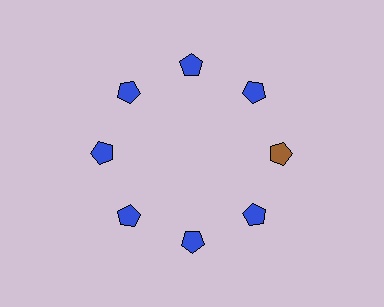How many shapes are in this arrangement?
There are 8 shapes arranged in a ring pattern.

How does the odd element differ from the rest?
It has a different color: brown instead of blue.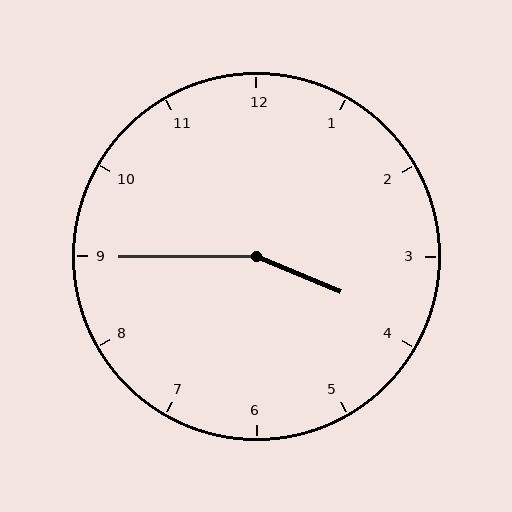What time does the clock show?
3:45.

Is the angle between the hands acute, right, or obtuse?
It is obtuse.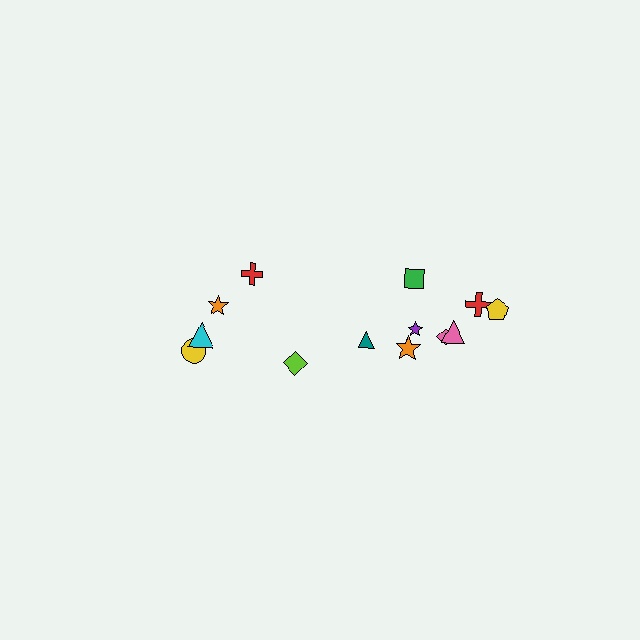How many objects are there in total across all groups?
There are 13 objects.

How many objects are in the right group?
There are 8 objects.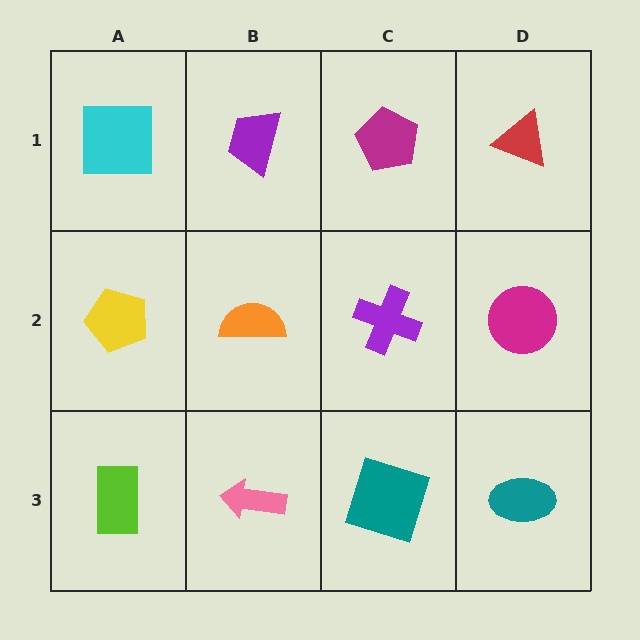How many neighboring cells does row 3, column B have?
3.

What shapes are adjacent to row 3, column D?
A magenta circle (row 2, column D), a teal square (row 3, column C).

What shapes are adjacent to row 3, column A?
A yellow pentagon (row 2, column A), a pink arrow (row 3, column B).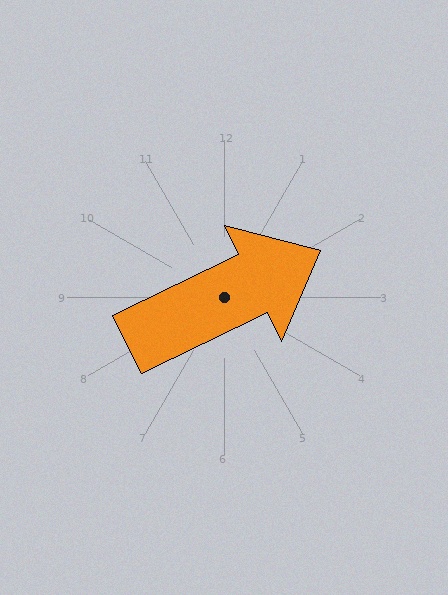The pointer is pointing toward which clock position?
Roughly 2 o'clock.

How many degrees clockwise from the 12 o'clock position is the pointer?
Approximately 64 degrees.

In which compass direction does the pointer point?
Northeast.